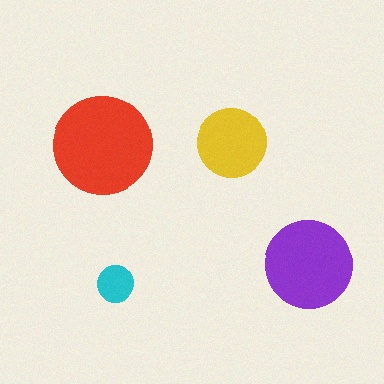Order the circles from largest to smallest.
the red one, the purple one, the yellow one, the cyan one.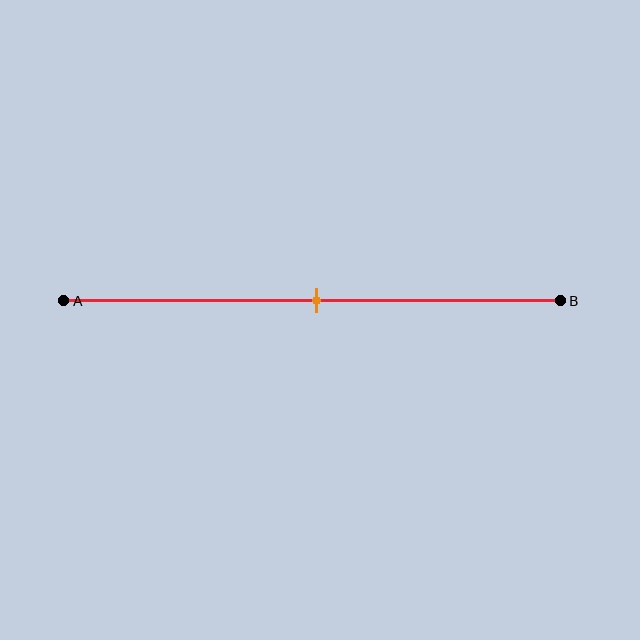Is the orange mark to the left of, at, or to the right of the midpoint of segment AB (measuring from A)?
The orange mark is approximately at the midpoint of segment AB.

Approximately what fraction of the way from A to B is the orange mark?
The orange mark is approximately 50% of the way from A to B.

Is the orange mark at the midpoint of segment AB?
Yes, the mark is approximately at the midpoint.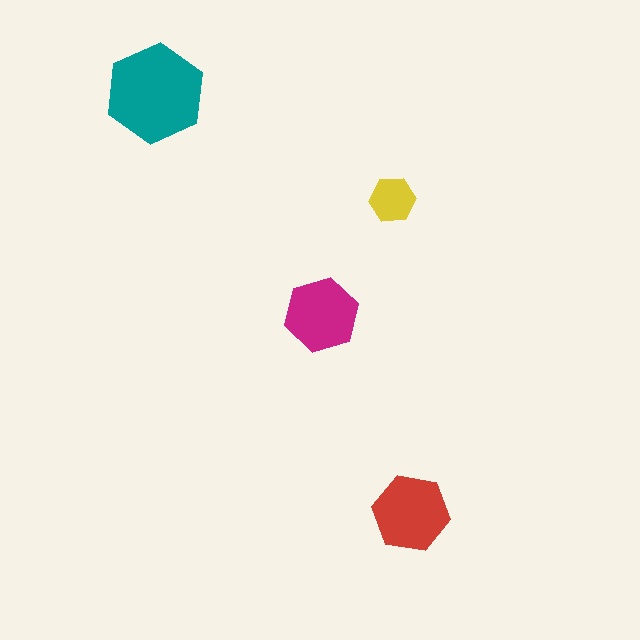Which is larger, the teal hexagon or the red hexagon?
The teal one.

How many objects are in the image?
There are 4 objects in the image.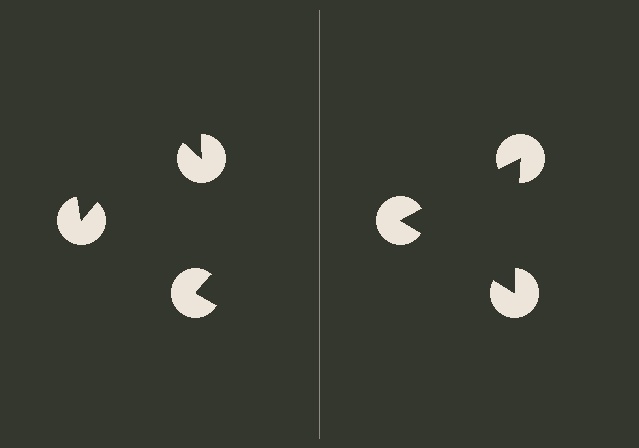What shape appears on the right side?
An illusory triangle.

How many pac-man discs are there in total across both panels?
6 — 3 on each side.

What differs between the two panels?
The pac-man discs are positioned identically on both sides; only the wedge orientations differ. On the right they align to a triangle; on the left they are misaligned.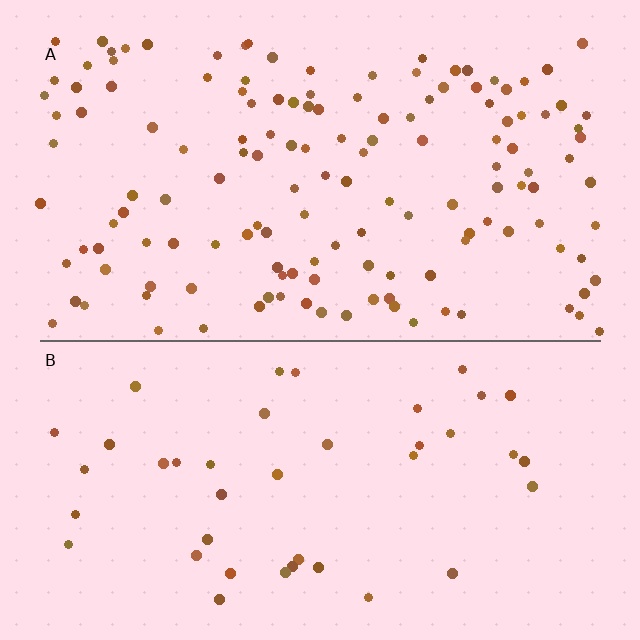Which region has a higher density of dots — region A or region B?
A (the top).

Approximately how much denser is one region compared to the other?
Approximately 3.4× — region A over region B.